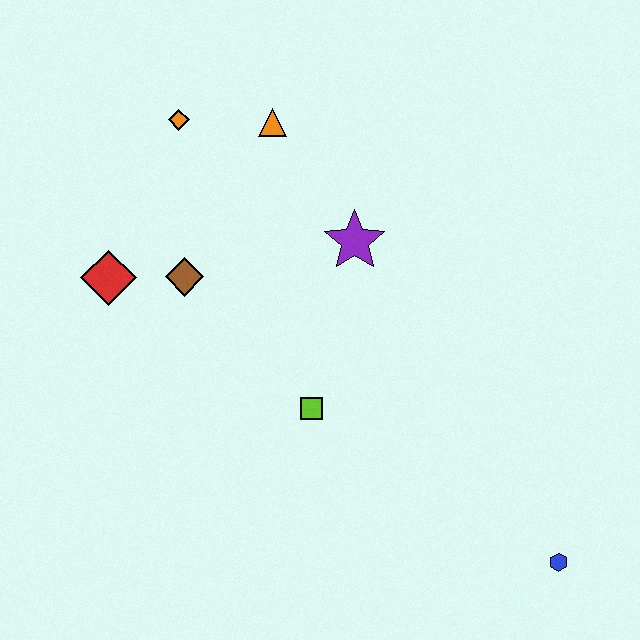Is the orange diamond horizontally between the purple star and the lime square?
No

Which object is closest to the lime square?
The purple star is closest to the lime square.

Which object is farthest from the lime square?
The orange diamond is farthest from the lime square.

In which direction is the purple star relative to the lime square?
The purple star is above the lime square.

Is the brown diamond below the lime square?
No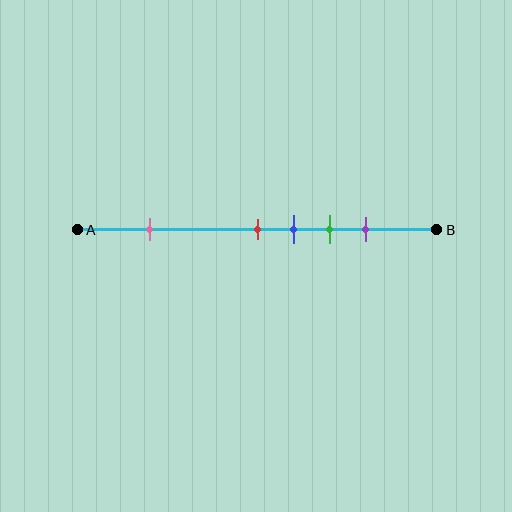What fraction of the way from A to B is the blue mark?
The blue mark is approximately 60% (0.6) of the way from A to B.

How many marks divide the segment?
There are 5 marks dividing the segment.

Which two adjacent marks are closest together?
The red and blue marks are the closest adjacent pair.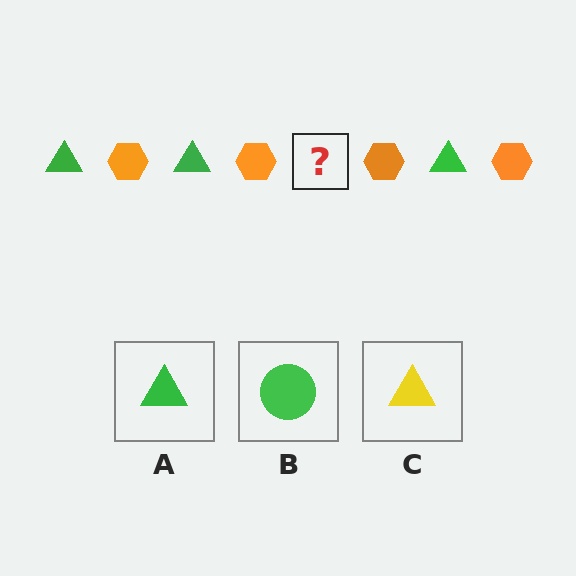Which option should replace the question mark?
Option A.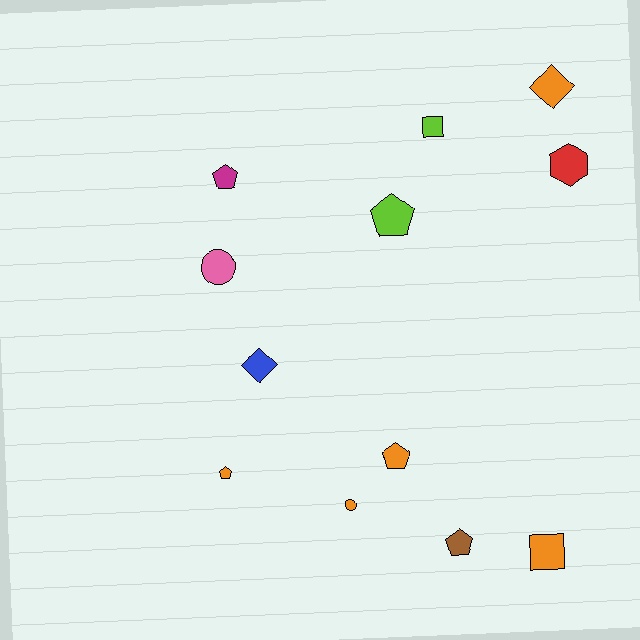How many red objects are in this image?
There is 1 red object.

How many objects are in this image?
There are 12 objects.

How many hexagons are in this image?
There is 1 hexagon.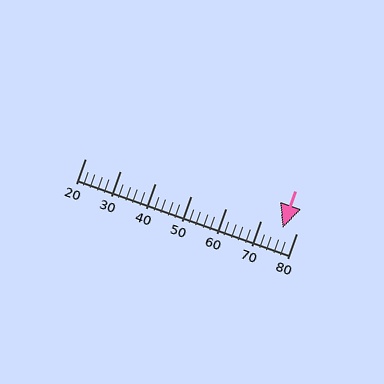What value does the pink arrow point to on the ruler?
The pink arrow points to approximately 76.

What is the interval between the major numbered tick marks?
The major tick marks are spaced 10 units apart.